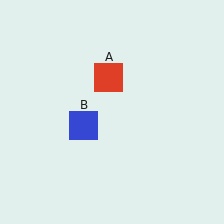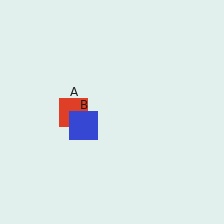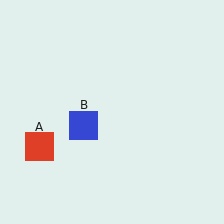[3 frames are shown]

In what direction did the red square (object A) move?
The red square (object A) moved down and to the left.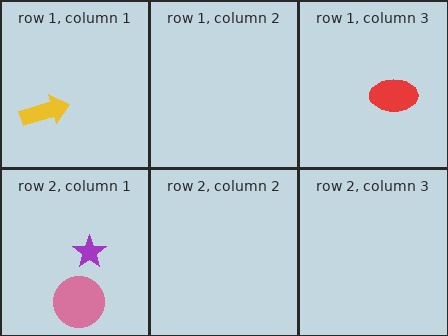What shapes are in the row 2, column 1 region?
The pink circle, the purple star.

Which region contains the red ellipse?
The row 1, column 3 region.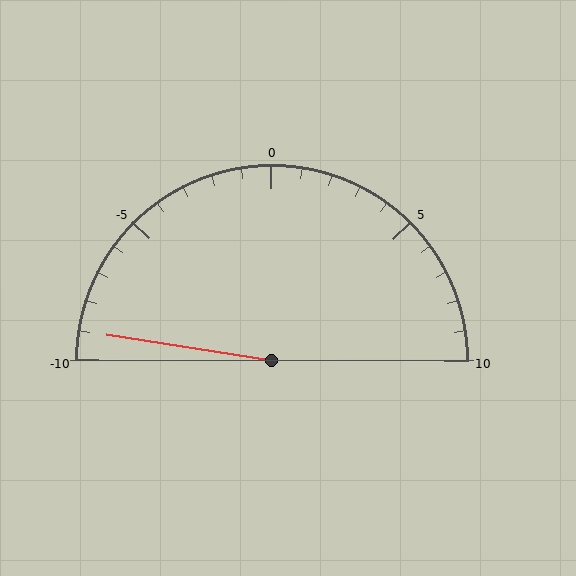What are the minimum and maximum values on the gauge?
The gauge ranges from -10 to 10.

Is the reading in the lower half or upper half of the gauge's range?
The reading is in the lower half of the range (-10 to 10).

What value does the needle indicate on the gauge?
The needle indicates approximately -9.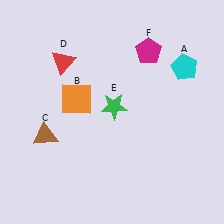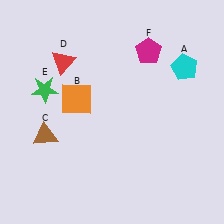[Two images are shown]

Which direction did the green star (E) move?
The green star (E) moved left.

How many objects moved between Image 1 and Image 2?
1 object moved between the two images.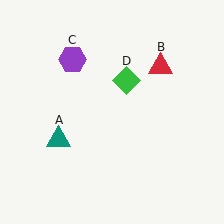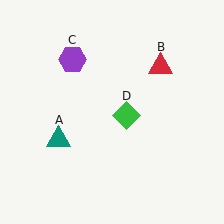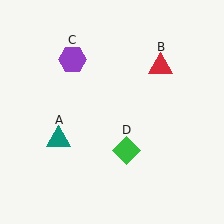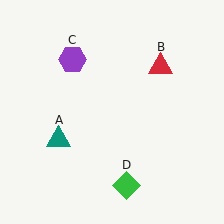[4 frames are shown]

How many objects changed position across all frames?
1 object changed position: green diamond (object D).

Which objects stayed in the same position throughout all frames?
Teal triangle (object A) and red triangle (object B) and purple hexagon (object C) remained stationary.